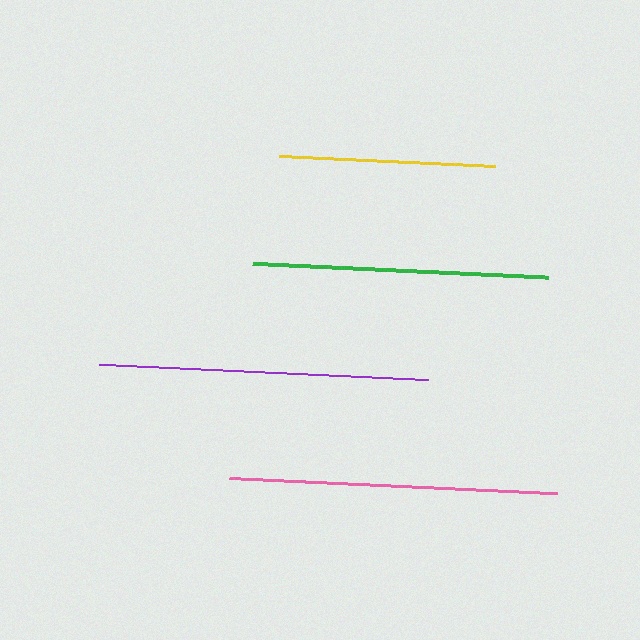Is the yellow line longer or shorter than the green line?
The green line is longer than the yellow line.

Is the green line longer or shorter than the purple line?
The purple line is longer than the green line.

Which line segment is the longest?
The purple line is the longest at approximately 330 pixels.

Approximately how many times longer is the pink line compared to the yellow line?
The pink line is approximately 1.5 times the length of the yellow line.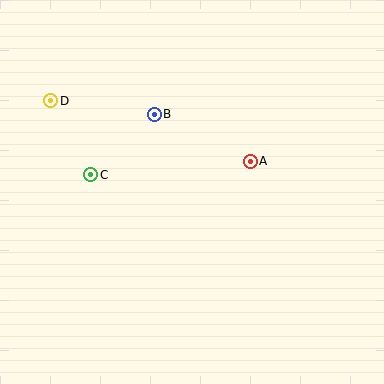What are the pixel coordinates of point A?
Point A is at (250, 161).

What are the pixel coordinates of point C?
Point C is at (91, 175).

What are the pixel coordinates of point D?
Point D is at (51, 101).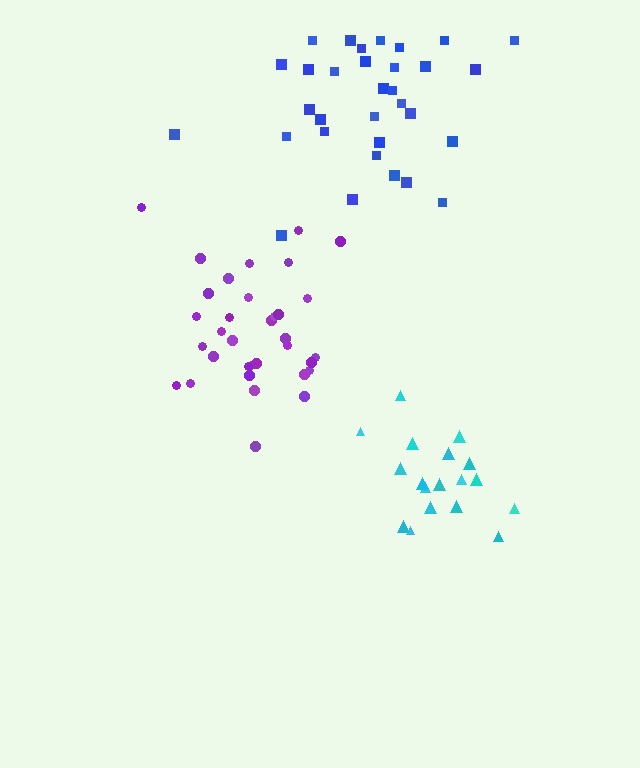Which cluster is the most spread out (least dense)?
Cyan.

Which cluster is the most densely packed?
Purple.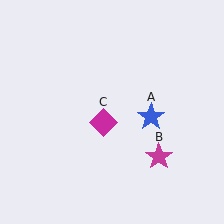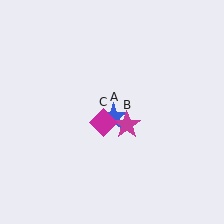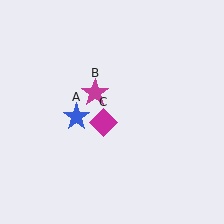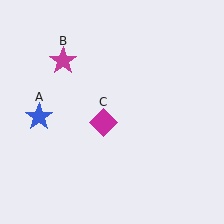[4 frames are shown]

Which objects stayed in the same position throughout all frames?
Magenta diamond (object C) remained stationary.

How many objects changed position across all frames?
2 objects changed position: blue star (object A), magenta star (object B).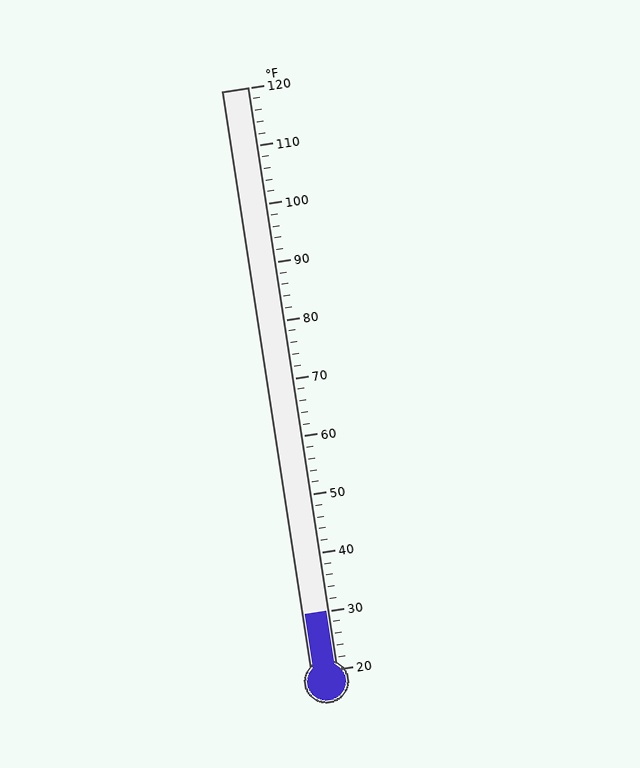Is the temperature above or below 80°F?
The temperature is below 80°F.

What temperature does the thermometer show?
The thermometer shows approximately 30°F.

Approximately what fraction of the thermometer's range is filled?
The thermometer is filled to approximately 10% of its range.